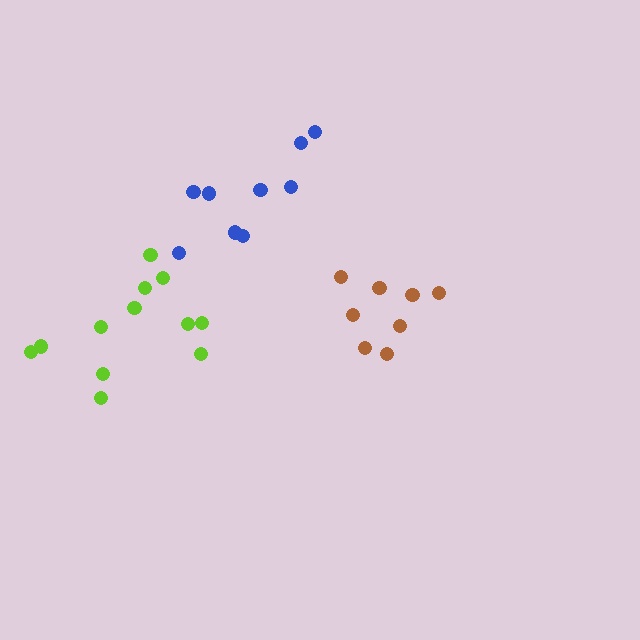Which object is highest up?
The blue cluster is topmost.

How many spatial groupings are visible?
There are 3 spatial groupings.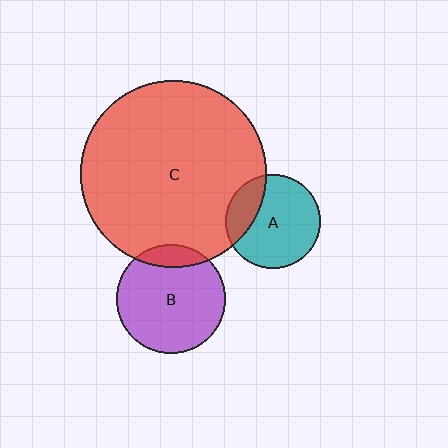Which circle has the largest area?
Circle C (red).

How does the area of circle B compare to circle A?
Approximately 1.3 times.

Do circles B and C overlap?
Yes.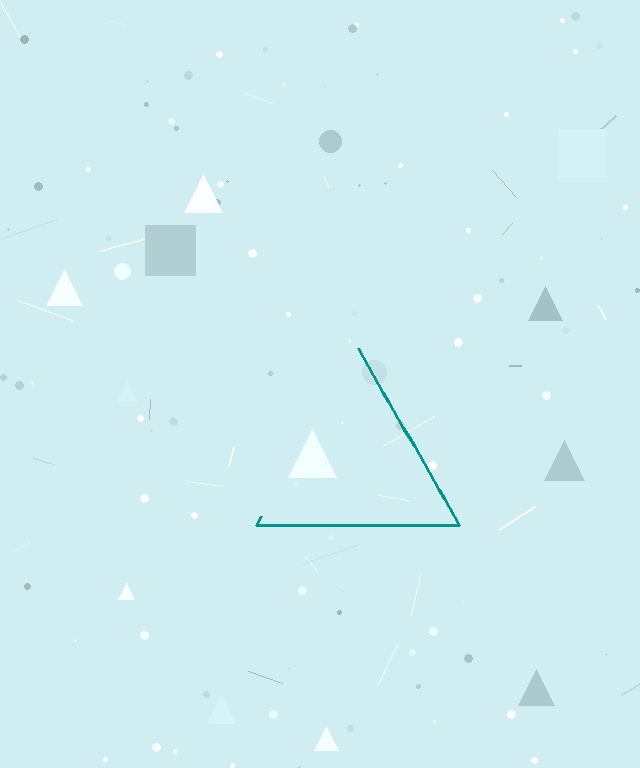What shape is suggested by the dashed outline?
The dashed outline suggests a triangle.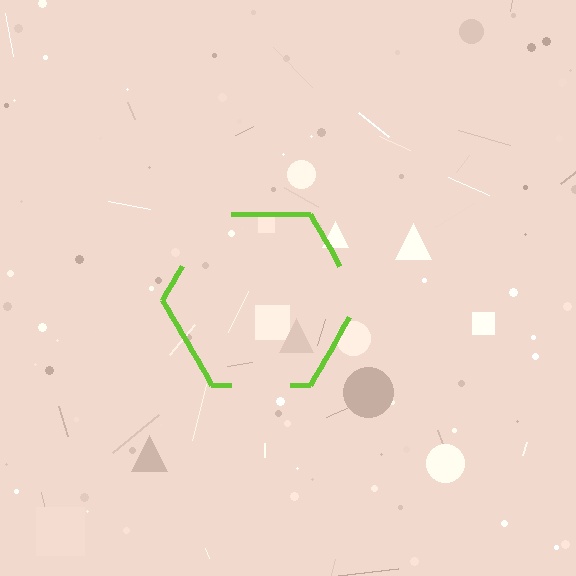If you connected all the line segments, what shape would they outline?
They would outline a hexagon.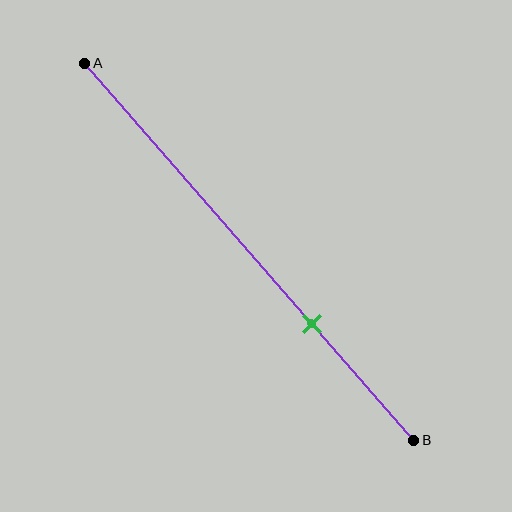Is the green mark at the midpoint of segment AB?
No, the mark is at about 70% from A, not at the 50% midpoint.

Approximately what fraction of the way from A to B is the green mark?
The green mark is approximately 70% of the way from A to B.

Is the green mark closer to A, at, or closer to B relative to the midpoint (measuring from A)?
The green mark is closer to point B than the midpoint of segment AB.